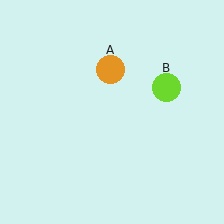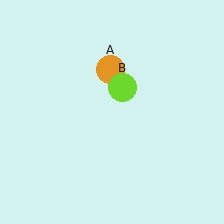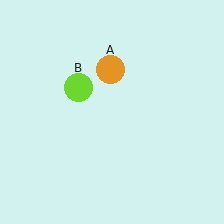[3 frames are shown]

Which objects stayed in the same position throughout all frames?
Orange circle (object A) remained stationary.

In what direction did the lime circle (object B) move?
The lime circle (object B) moved left.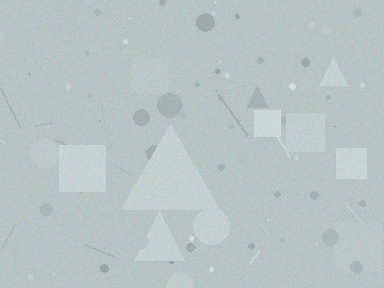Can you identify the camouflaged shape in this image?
The camouflaged shape is a triangle.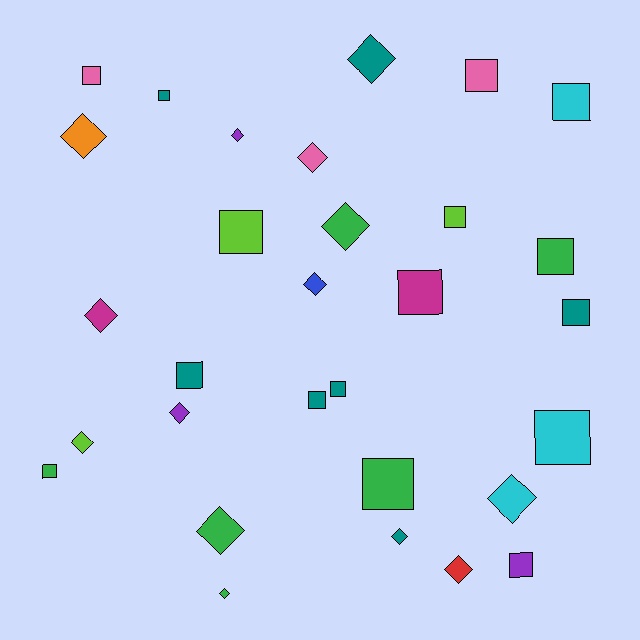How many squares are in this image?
There are 16 squares.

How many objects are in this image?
There are 30 objects.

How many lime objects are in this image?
There are 3 lime objects.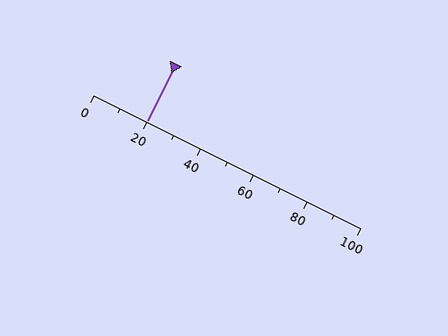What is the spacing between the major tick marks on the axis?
The major ticks are spaced 20 apart.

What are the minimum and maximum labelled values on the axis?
The axis runs from 0 to 100.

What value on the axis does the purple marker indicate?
The marker indicates approximately 20.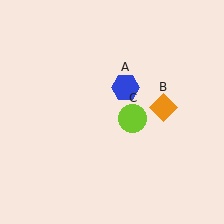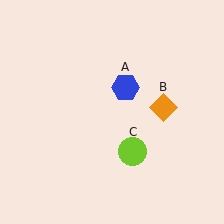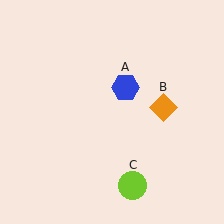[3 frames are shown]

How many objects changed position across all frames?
1 object changed position: lime circle (object C).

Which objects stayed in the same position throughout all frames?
Blue hexagon (object A) and orange diamond (object B) remained stationary.